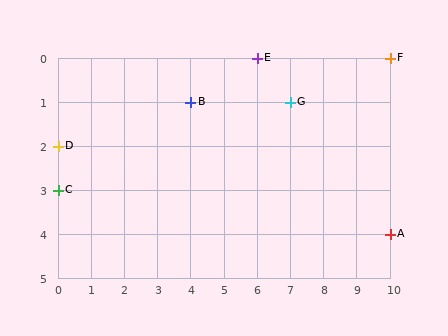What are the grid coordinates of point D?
Point D is at grid coordinates (0, 2).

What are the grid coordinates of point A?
Point A is at grid coordinates (10, 4).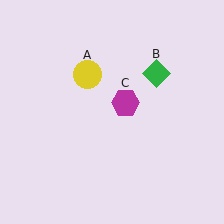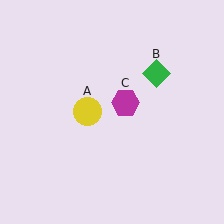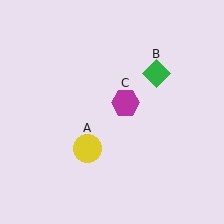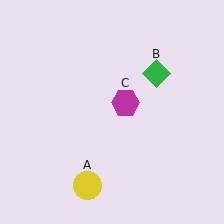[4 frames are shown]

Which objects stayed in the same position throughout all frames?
Green diamond (object B) and magenta hexagon (object C) remained stationary.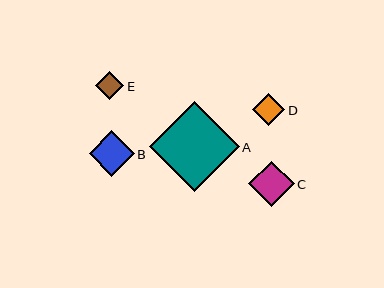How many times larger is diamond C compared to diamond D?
Diamond C is approximately 1.4 times the size of diamond D.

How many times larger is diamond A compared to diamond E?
Diamond A is approximately 3.2 times the size of diamond E.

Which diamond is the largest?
Diamond A is the largest with a size of approximately 90 pixels.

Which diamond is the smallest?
Diamond E is the smallest with a size of approximately 28 pixels.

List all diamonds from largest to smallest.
From largest to smallest: A, C, B, D, E.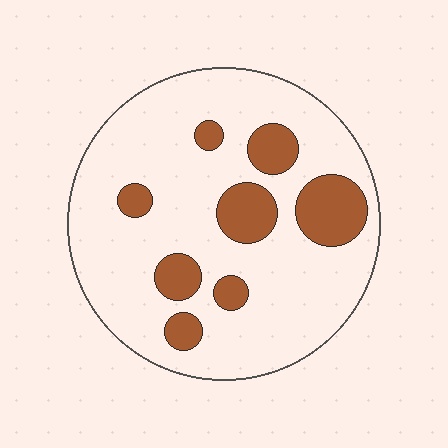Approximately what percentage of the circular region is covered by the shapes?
Approximately 20%.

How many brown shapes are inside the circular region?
8.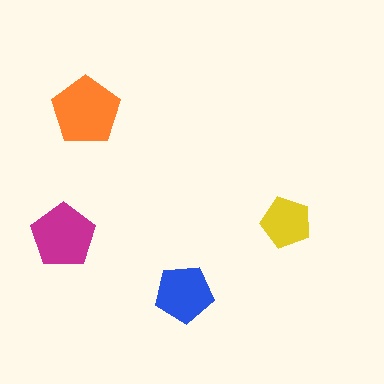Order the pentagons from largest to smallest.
the orange one, the magenta one, the blue one, the yellow one.